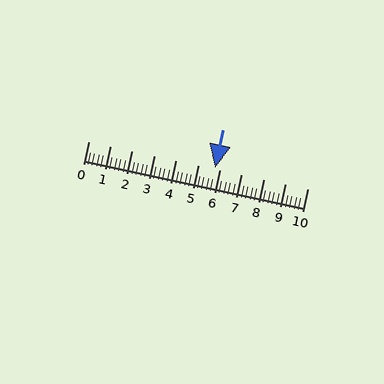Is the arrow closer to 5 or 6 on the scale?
The arrow is closer to 6.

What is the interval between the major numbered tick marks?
The major tick marks are spaced 1 units apart.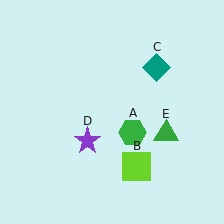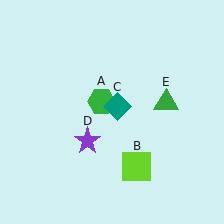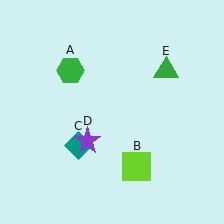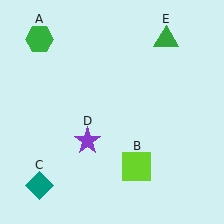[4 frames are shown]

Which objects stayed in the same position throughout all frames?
Lime square (object B) and purple star (object D) remained stationary.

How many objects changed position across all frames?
3 objects changed position: green hexagon (object A), teal diamond (object C), green triangle (object E).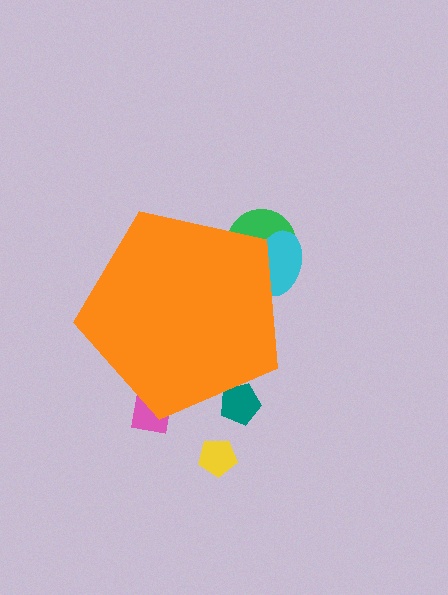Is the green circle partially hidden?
Yes, the green circle is partially hidden behind the orange pentagon.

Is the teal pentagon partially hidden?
Yes, the teal pentagon is partially hidden behind the orange pentagon.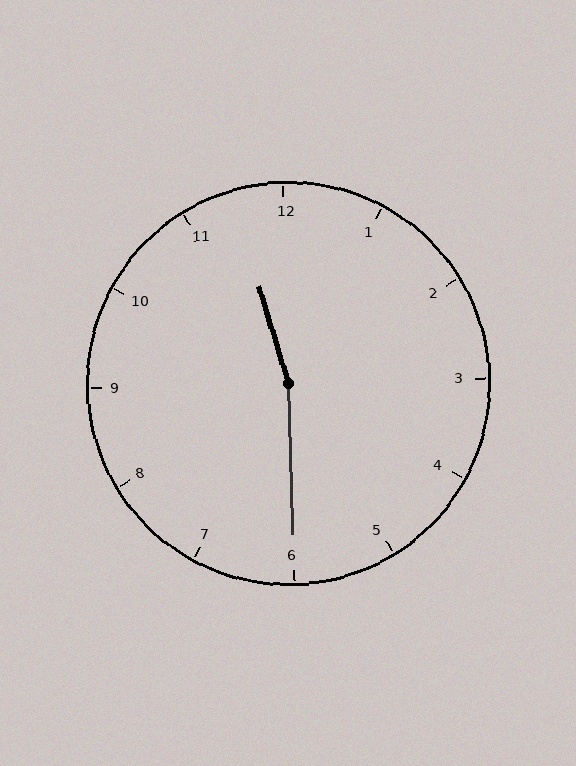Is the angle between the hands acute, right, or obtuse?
It is obtuse.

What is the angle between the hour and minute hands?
Approximately 165 degrees.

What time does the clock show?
11:30.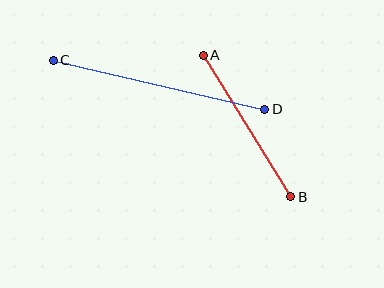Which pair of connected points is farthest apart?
Points C and D are farthest apart.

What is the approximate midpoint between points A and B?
The midpoint is at approximately (247, 126) pixels.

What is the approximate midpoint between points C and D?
The midpoint is at approximately (159, 85) pixels.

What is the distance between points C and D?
The distance is approximately 217 pixels.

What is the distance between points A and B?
The distance is approximately 166 pixels.